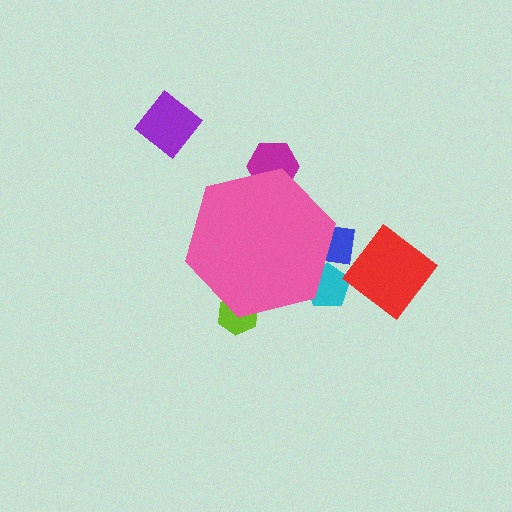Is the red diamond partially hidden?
No, the red diamond is fully visible.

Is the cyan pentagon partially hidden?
Yes, the cyan pentagon is partially hidden behind the pink hexagon.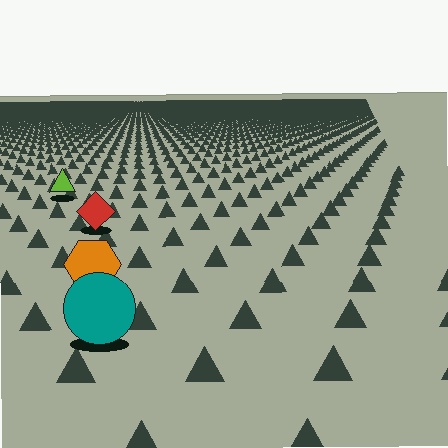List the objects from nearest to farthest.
From nearest to farthest: the teal circle, the orange hexagon, the red diamond, the lime triangle.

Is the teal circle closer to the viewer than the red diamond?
Yes. The teal circle is closer — you can tell from the texture gradient: the ground texture is coarser near it.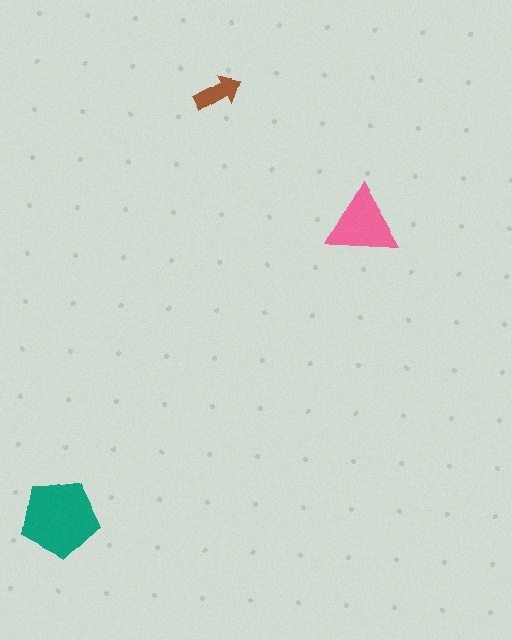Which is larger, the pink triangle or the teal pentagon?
The teal pentagon.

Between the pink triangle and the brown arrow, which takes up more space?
The pink triangle.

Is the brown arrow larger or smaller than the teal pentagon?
Smaller.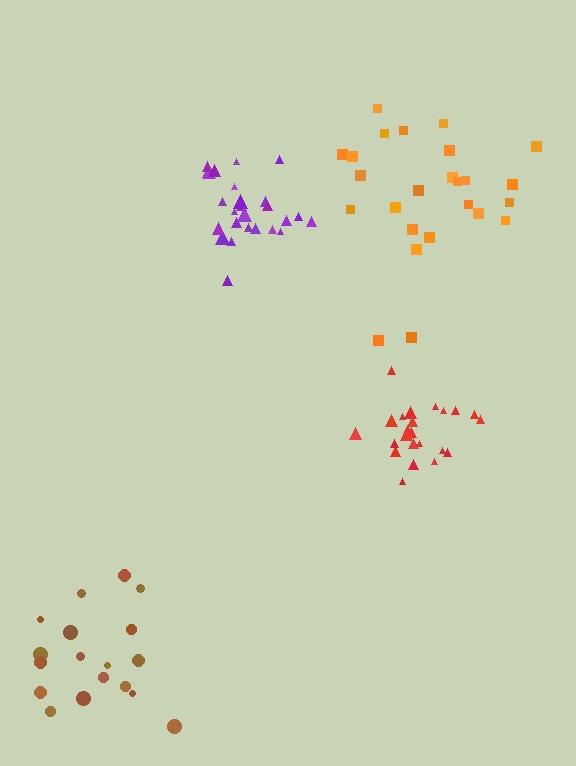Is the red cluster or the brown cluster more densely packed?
Red.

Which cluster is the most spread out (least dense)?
Orange.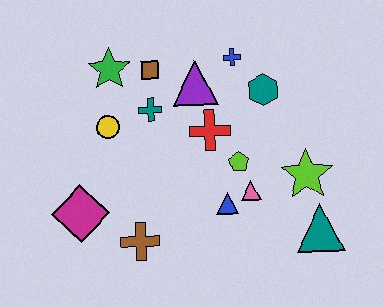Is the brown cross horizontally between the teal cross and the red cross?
No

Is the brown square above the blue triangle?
Yes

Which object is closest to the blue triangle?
The pink triangle is closest to the blue triangle.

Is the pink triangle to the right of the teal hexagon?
No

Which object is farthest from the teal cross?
The teal triangle is farthest from the teal cross.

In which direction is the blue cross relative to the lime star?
The blue cross is above the lime star.